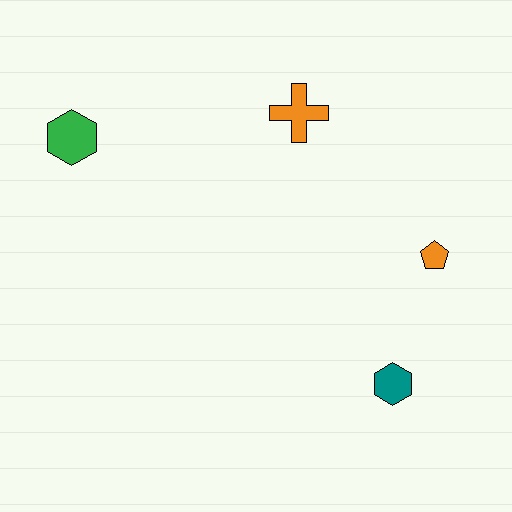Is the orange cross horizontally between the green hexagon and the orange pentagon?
Yes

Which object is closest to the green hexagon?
The orange cross is closest to the green hexagon.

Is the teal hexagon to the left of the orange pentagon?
Yes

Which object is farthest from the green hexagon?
The teal hexagon is farthest from the green hexagon.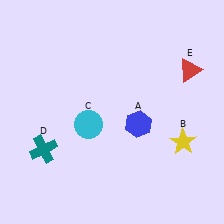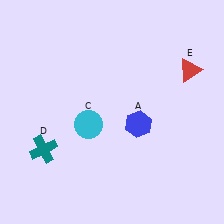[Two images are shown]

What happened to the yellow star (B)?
The yellow star (B) was removed in Image 2. It was in the bottom-right area of Image 1.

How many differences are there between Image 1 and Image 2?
There is 1 difference between the two images.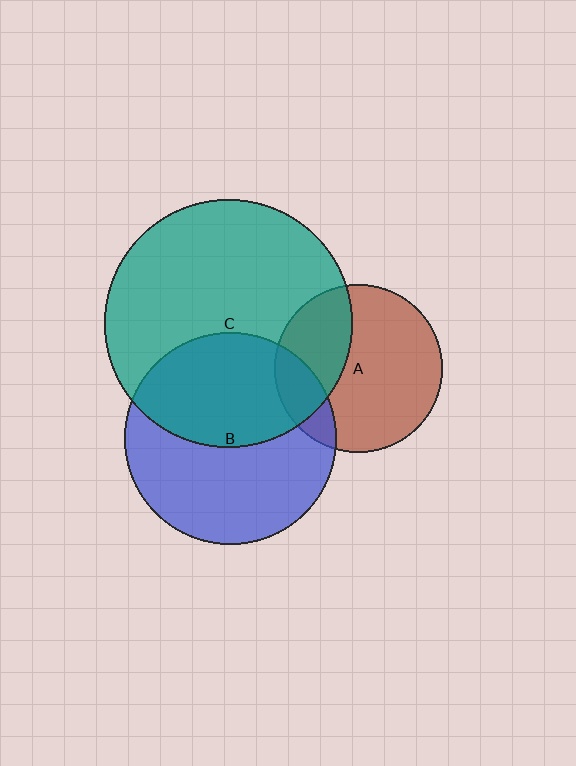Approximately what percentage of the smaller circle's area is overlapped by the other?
Approximately 35%.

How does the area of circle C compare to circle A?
Approximately 2.2 times.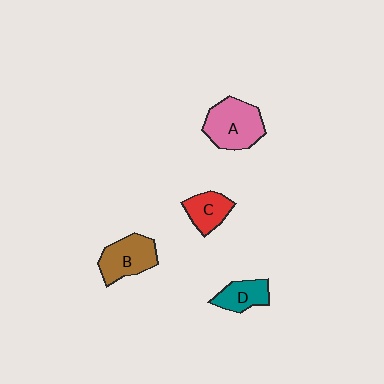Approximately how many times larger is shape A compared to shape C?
Approximately 1.7 times.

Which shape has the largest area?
Shape A (pink).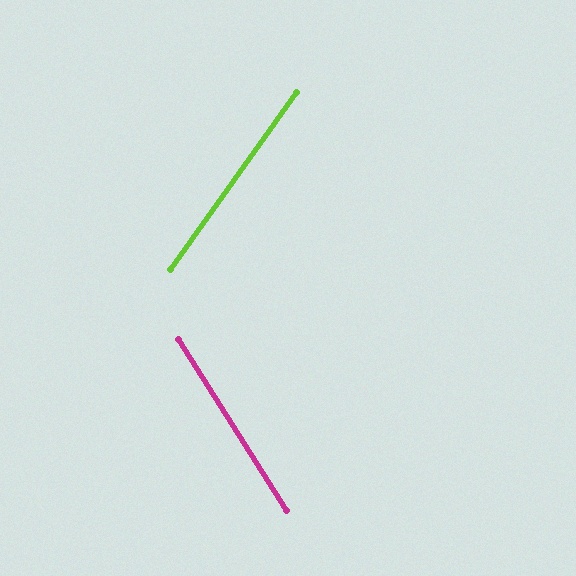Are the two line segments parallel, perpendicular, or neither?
Neither parallel nor perpendicular — they differ by about 68°.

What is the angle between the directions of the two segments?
Approximately 68 degrees.